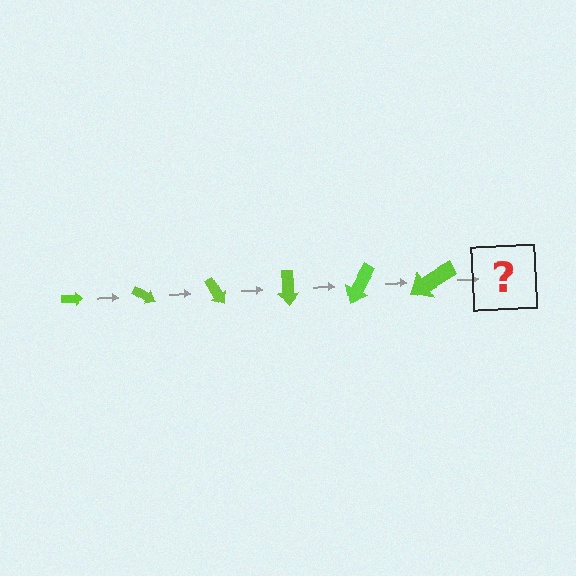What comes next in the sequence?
The next element should be an arrow, larger than the previous one and rotated 180 degrees from the start.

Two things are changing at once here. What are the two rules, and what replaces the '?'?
The two rules are that the arrow grows larger each step and it rotates 30 degrees each step. The '?' should be an arrow, larger than the previous one and rotated 180 degrees from the start.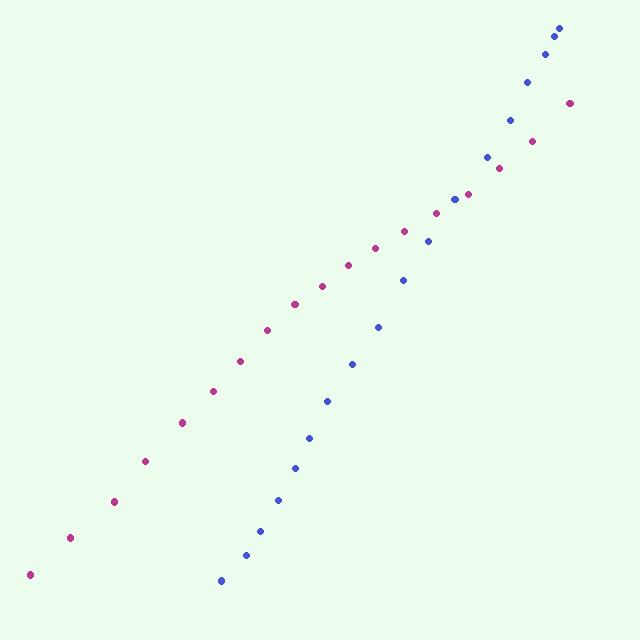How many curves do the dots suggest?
There are 2 distinct paths.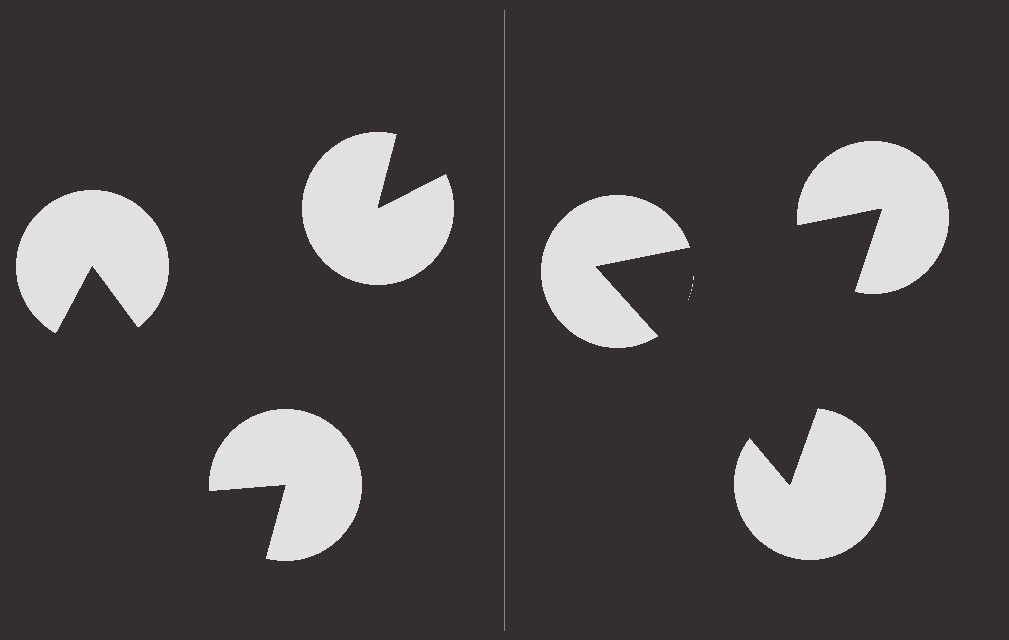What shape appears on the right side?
An illusory triangle.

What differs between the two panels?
The pac-man discs are positioned identically on both sides; only the wedge orientations differ. On the right they align to a triangle; on the left they are misaligned.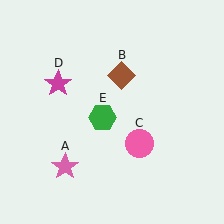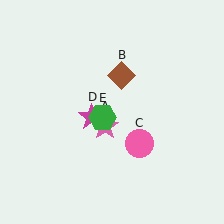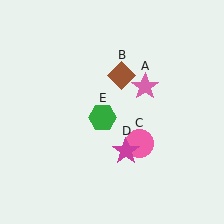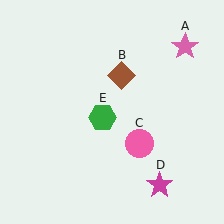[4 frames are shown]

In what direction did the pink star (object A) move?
The pink star (object A) moved up and to the right.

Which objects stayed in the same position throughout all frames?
Brown diamond (object B) and pink circle (object C) and green hexagon (object E) remained stationary.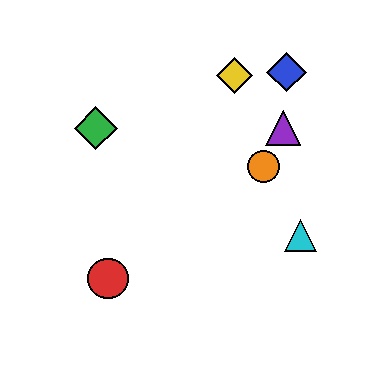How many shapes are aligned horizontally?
2 shapes (the green diamond, the purple triangle) are aligned horizontally.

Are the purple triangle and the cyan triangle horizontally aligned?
No, the purple triangle is at y≈128 and the cyan triangle is at y≈235.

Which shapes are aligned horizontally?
The green diamond, the purple triangle are aligned horizontally.